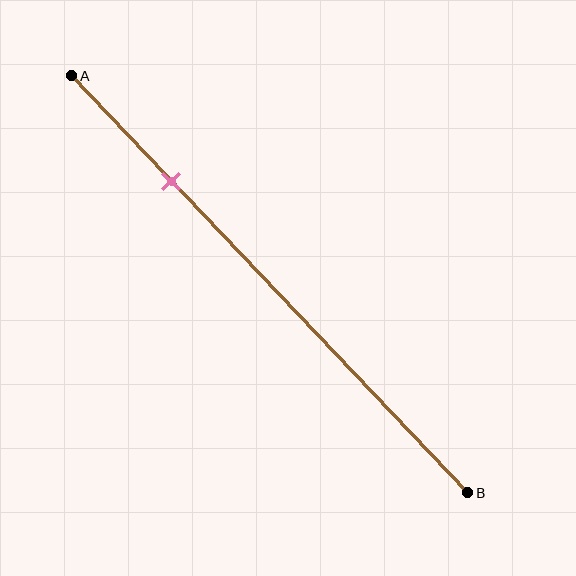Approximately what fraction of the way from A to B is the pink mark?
The pink mark is approximately 25% of the way from A to B.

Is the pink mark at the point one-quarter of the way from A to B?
Yes, the mark is approximately at the one-quarter point.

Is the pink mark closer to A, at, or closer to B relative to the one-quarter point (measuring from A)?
The pink mark is approximately at the one-quarter point of segment AB.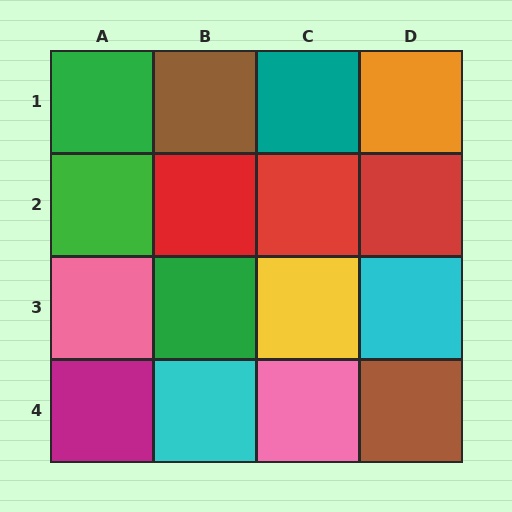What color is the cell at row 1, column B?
Brown.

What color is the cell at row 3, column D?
Cyan.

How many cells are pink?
2 cells are pink.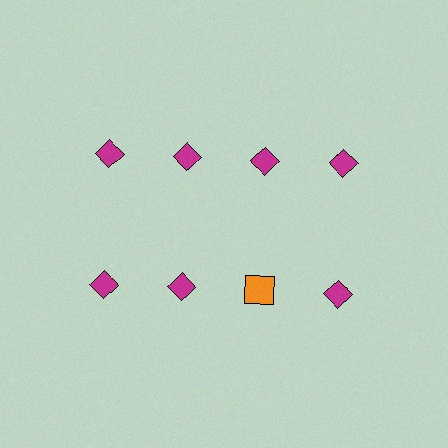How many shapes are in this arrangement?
There are 8 shapes arranged in a grid pattern.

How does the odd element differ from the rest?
It differs in both color (orange instead of magenta) and shape (square instead of diamond).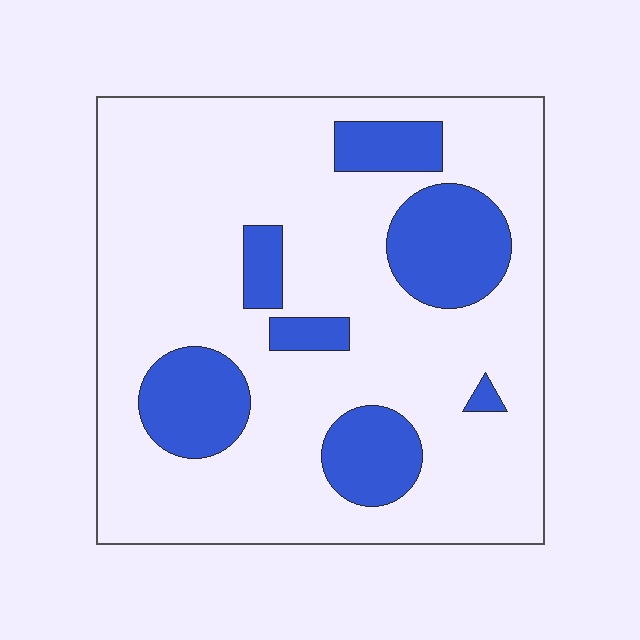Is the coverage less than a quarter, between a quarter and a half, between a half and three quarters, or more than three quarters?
Less than a quarter.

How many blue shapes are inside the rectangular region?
7.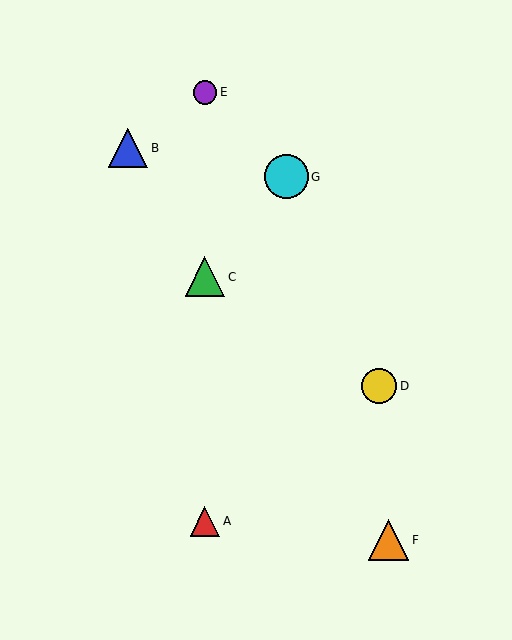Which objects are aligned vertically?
Objects A, C, E are aligned vertically.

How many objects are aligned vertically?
3 objects (A, C, E) are aligned vertically.